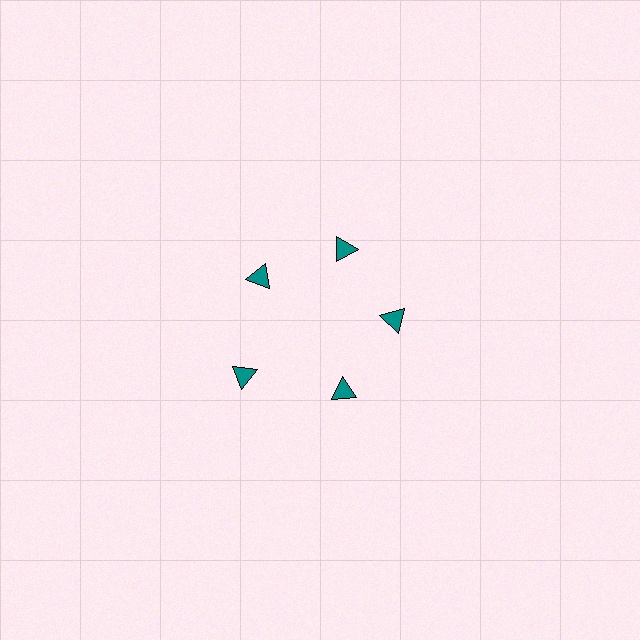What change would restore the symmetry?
The symmetry would be restored by moving it inward, back onto the ring so that all 5 triangles sit at equal angles and equal distance from the center.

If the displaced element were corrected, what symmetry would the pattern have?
It would have 5-fold rotational symmetry — the pattern would map onto itself every 72 degrees.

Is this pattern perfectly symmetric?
No. The 5 teal triangles are arranged in a ring, but one element near the 8 o'clock position is pushed outward from the center, breaking the 5-fold rotational symmetry.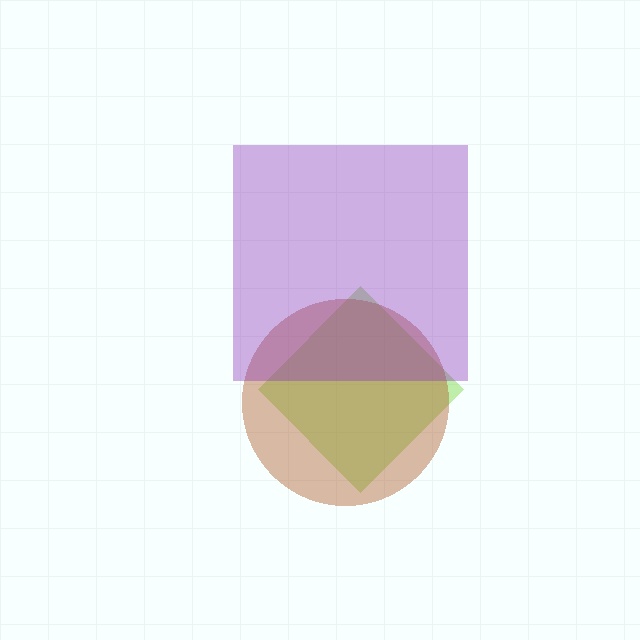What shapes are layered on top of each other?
The layered shapes are: a lime diamond, a brown circle, a purple square.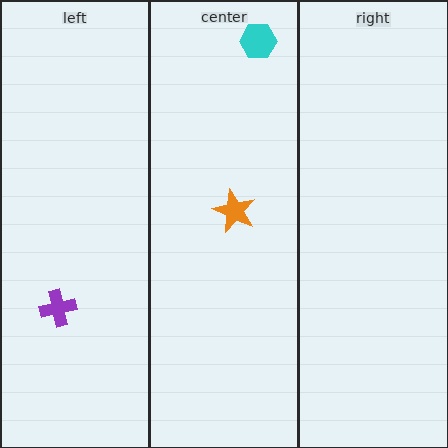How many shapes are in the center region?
2.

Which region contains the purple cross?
The left region.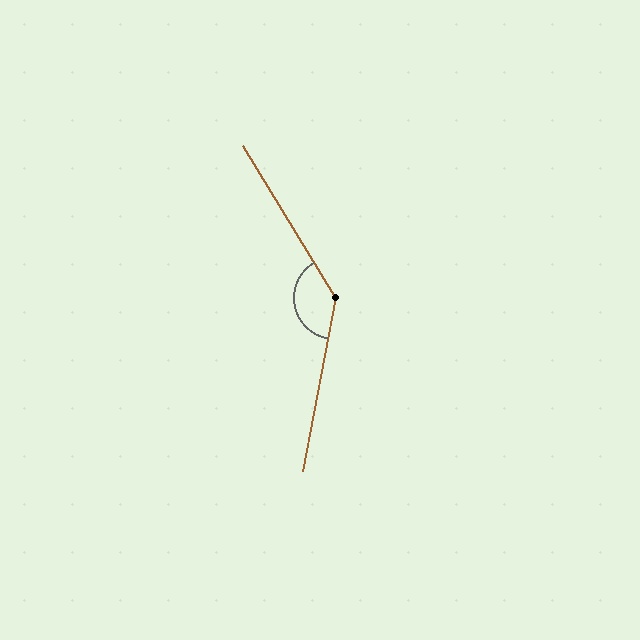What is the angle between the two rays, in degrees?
Approximately 138 degrees.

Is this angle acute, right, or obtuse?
It is obtuse.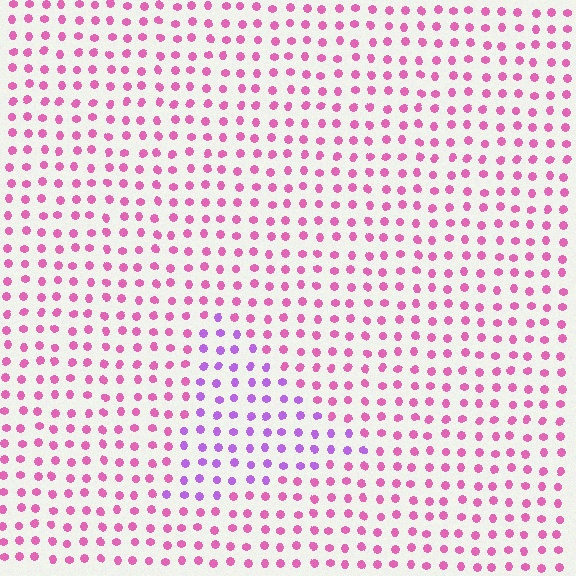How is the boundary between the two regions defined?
The boundary is defined purely by a slight shift in hue (about 41 degrees). Spacing, size, and orientation are identical on both sides.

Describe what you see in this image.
The image is filled with small pink elements in a uniform arrangement. A triangle-shaped region is visible where the elements are tinted to a slightly different hue, forming a subtle color boundary.